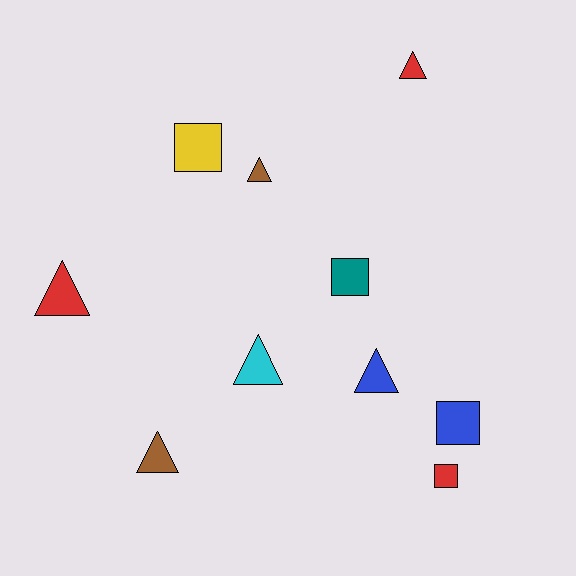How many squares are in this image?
There are 4 squares.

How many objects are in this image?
There are 10 objects.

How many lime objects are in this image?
There are no lime objects.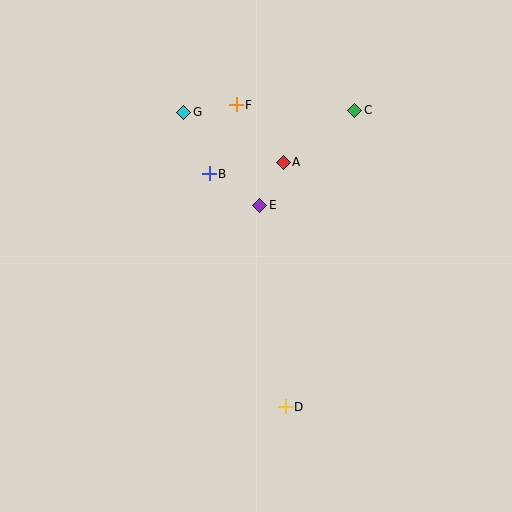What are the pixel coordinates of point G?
Point G is at (184, 112).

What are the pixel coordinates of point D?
Point D is at (285, 407).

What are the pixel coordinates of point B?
Point B is at (209, 174).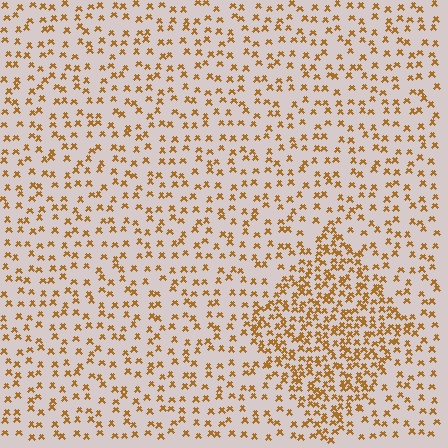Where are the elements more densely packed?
The elements are more densely packed inside the diamond boundary.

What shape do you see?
I see a diamond.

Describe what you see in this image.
The image contains small brown elements arranged at two different densities. A diamond-shaped region is visible where the elements are more densely packed than the surrounding area.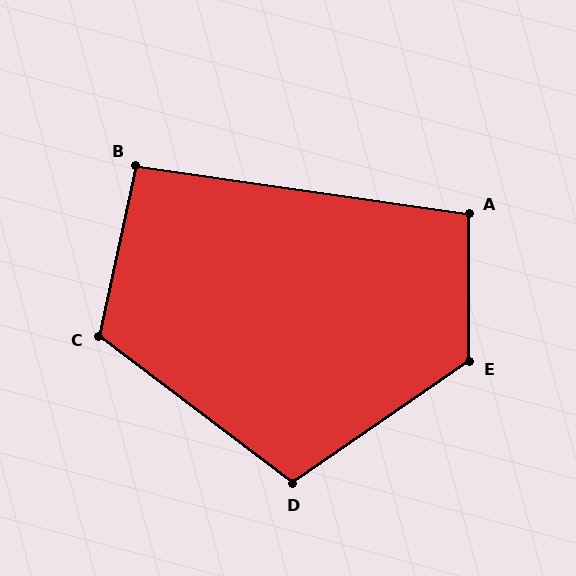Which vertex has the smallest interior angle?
B, at approximately 94 degrees.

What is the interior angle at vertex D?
Approximately 108 degrees (obtuse).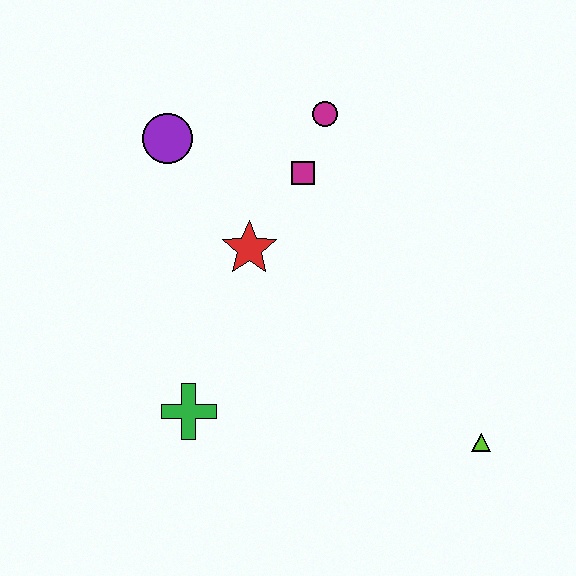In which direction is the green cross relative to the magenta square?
The green cross is below the magenta square.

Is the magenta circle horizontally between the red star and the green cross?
No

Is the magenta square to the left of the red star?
No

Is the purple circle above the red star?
Yes